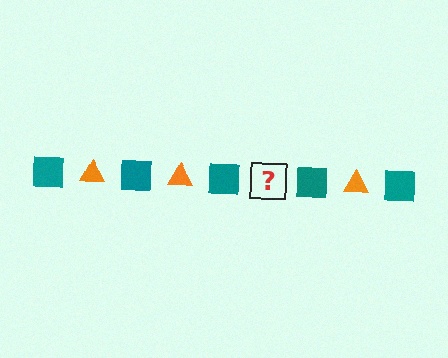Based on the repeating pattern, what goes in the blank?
The blank should be an orange triangle.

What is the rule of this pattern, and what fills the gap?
The rule is that the pattern alternates between teal square and orange triangle. The gap should be filled with an orange triangle.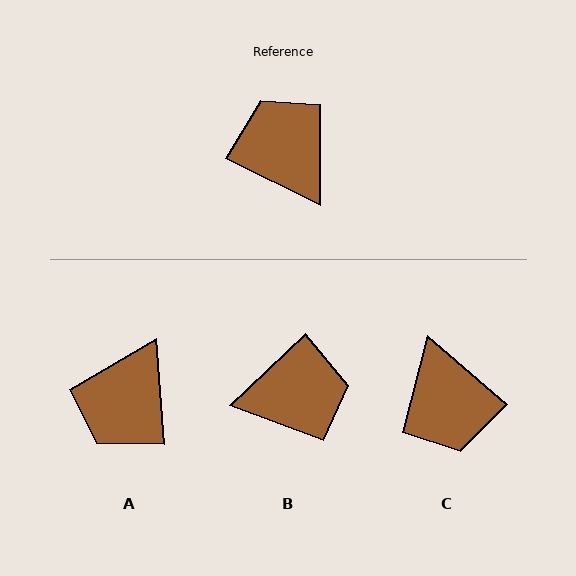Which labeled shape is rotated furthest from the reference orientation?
C, about 166 degrees away.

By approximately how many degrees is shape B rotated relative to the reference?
Approximately 110 degrees clockwise.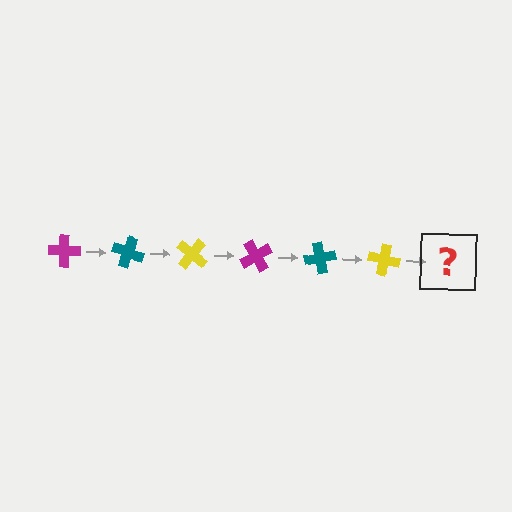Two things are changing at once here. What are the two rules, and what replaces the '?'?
The two rules are that it rotates 20 degrees each step and the color cycles through magenta, teal, and yellow. The '?' should be a magenta cross, rotated 120 degrees from the start.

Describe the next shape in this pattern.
It should be a magenta cross, rotated 120 degrees from the start.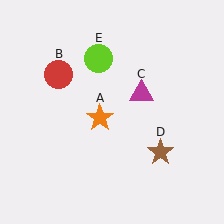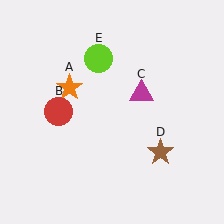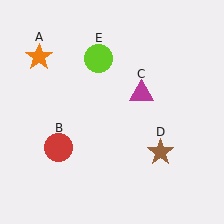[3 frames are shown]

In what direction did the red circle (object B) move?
The red circle (object B) moved down.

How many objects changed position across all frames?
2 objects changed position: orange star (object A), red circle (object B).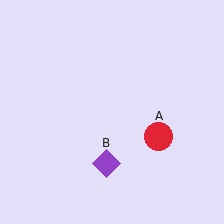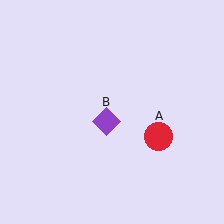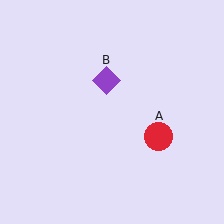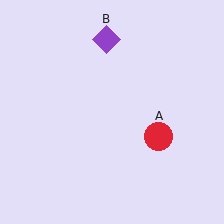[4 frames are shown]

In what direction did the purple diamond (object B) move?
The purple diamond (object B) moved up.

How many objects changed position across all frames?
1 object changed position: purple diamond (object B).